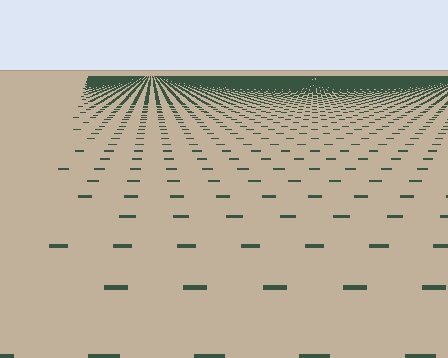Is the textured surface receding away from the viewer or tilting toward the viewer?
The surface is receding away from the viewer. Texture elements get smaller and denser toward the top.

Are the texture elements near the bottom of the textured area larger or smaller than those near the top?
Larger. Near the bottom, elements are closer to the viewer and appear at a bigger on-screen size.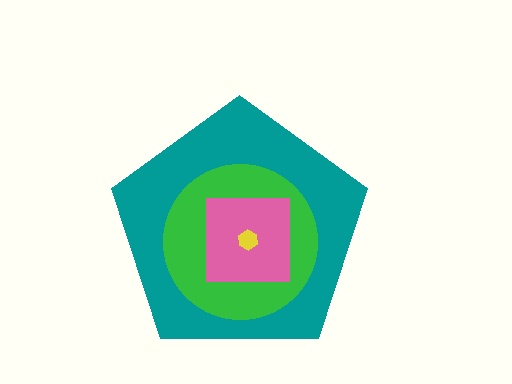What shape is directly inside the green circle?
The pink square.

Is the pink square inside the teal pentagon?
Yes.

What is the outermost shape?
The teal pentagon.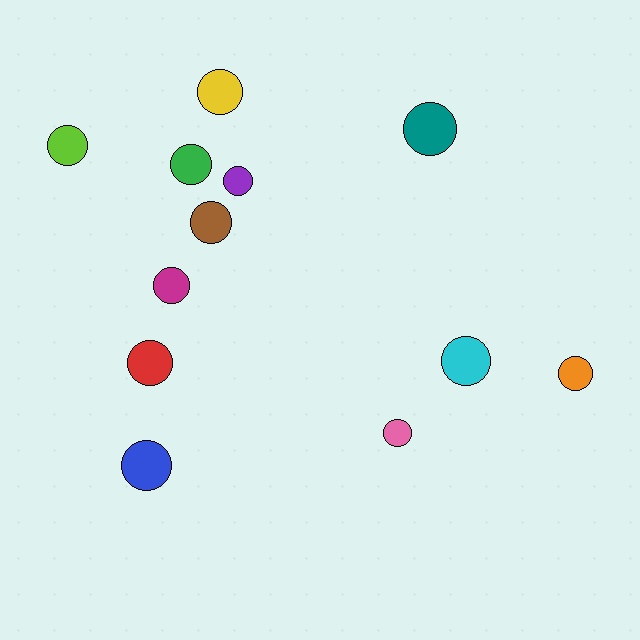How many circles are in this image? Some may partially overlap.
There are 12 circles.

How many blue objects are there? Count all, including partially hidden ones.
There is 1 blue object.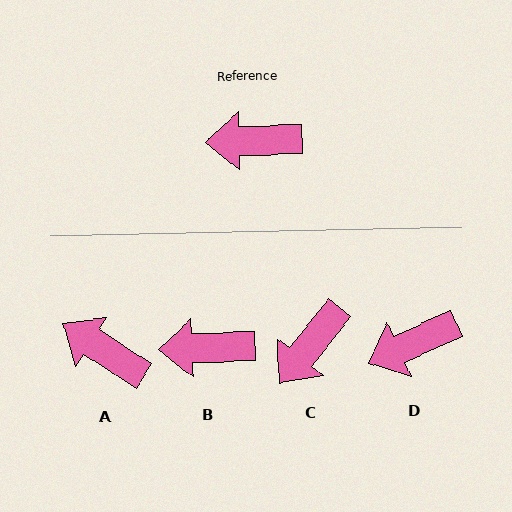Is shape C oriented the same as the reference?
No, it is off by about 49 degrees.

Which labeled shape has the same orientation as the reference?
B.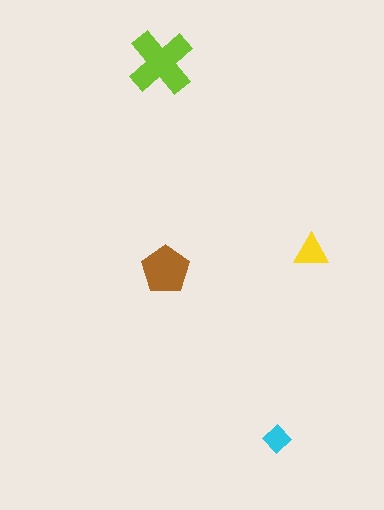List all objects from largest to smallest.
The lime cross, the brown pentagon, the yellow triangle, the cyan diamond.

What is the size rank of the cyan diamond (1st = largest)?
4th.